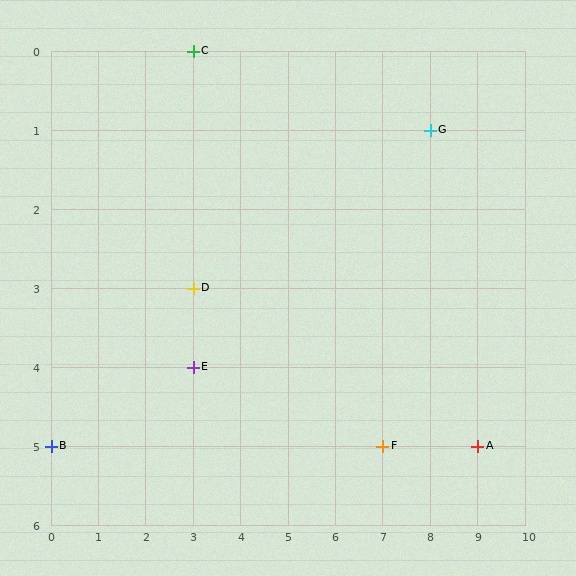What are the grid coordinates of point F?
Point F is at grid coordinates (7, 5).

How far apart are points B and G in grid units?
Points B and G are 8 columns and 4 rows apart (about 8.9 grid units diagonally).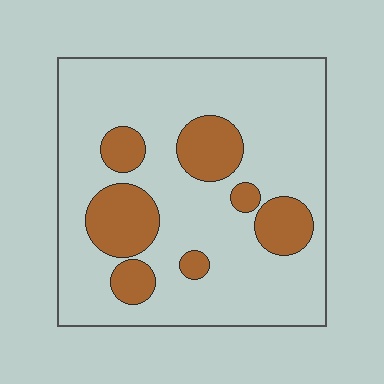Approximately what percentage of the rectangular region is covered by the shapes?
Approximately 20%.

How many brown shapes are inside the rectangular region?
7.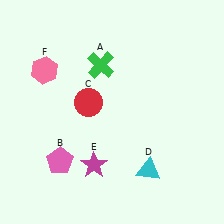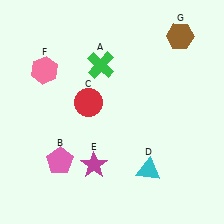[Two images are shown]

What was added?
A brown hexagon (G) was added in Image 2.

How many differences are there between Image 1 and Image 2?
There is 1 difference between the two images.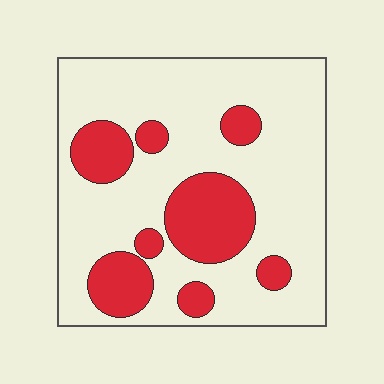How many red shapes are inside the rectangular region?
8.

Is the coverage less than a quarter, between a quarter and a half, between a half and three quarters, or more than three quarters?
Between a quarter and a half.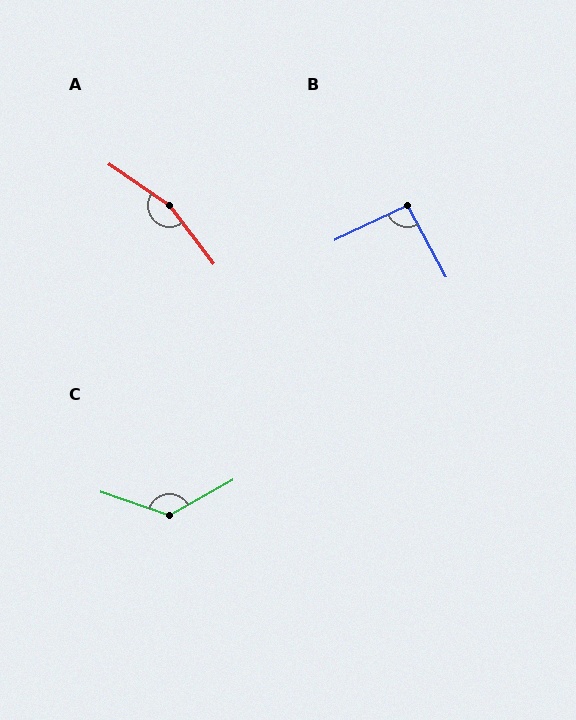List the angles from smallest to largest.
B (93°), C (132°), A (161°).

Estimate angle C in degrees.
Approximately 132 degrees.